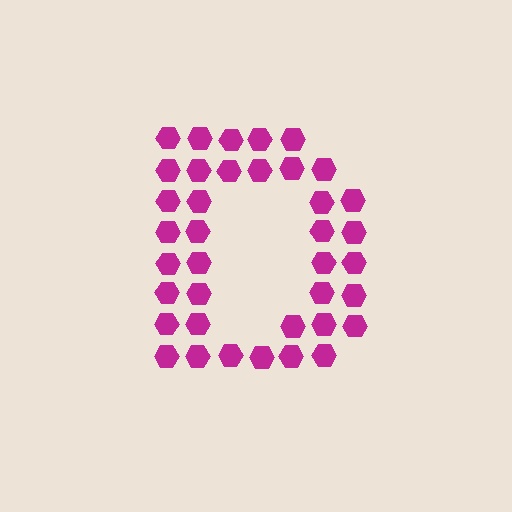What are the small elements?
The small elements are hexagons.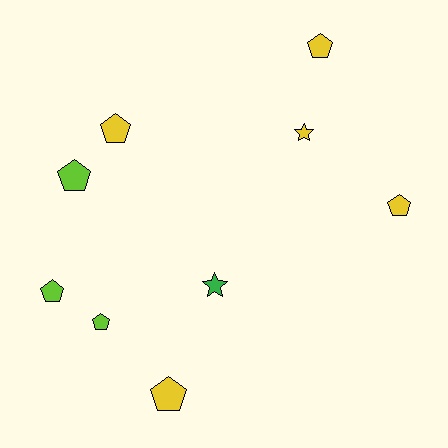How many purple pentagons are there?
There are no purple pentagons.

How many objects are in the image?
There are 9 objects.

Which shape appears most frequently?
Pentagon, with 7 objects.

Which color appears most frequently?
Yellow, with 5 objects.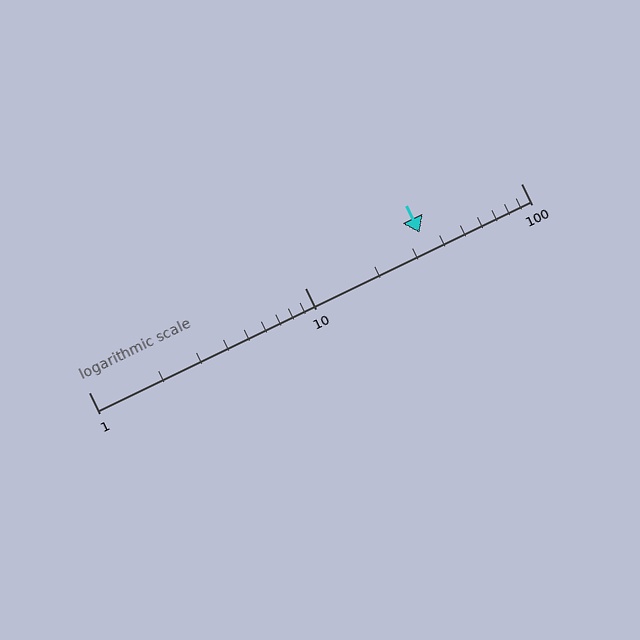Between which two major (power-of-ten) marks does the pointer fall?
The pointer is between 10 and 100.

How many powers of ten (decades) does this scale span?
The scale spans 2 decades, from 1 to 100.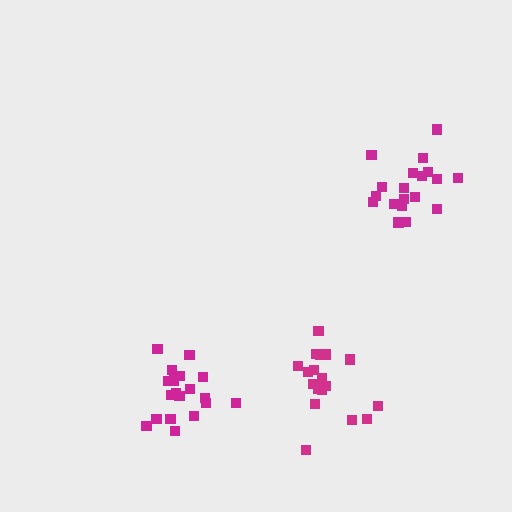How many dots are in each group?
Group 1: 19 dots, Group 2: 19 dots, Group 3: 19 dots (57 total).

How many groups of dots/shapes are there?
There are 3 groups.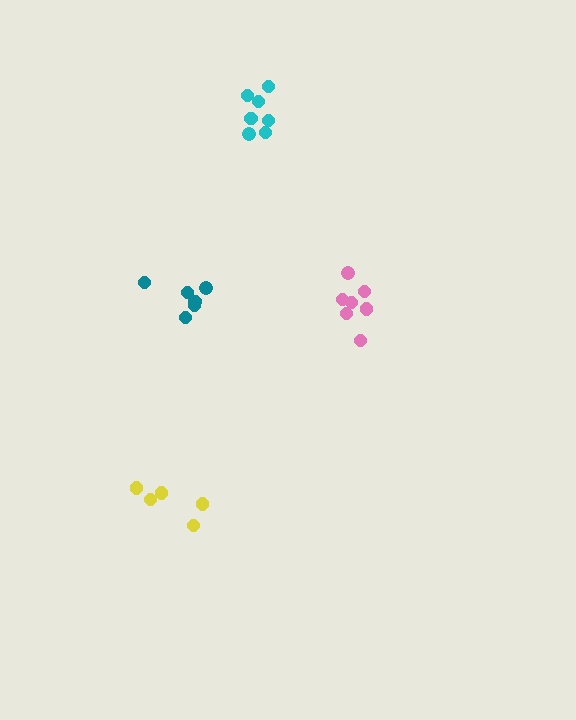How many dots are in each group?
Group 1: 7 dots, Group 2: 6 dots, Group 3: 5 dots, Group 4: 7 dots (25 total).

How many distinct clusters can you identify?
There are 4 distinct clusters.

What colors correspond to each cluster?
The clusters are colored: pink, teal, yellow, cyan.